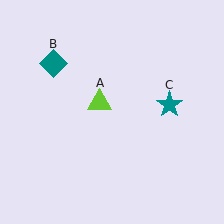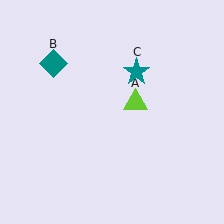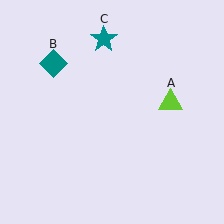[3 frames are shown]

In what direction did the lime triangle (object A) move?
The lime triangle (object A) moved right.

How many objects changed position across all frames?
2 objects changed position: lime triangle (object A), teal star (object C).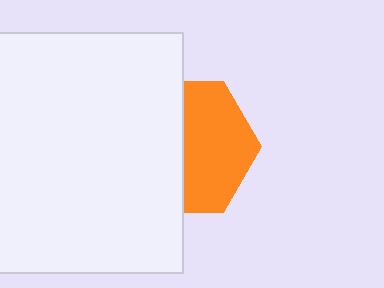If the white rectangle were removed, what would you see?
You would see the complete orange hexagon.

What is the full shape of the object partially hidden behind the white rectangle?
The partially hidden object is an orange hexagon.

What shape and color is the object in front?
The object in front is a white rectangle.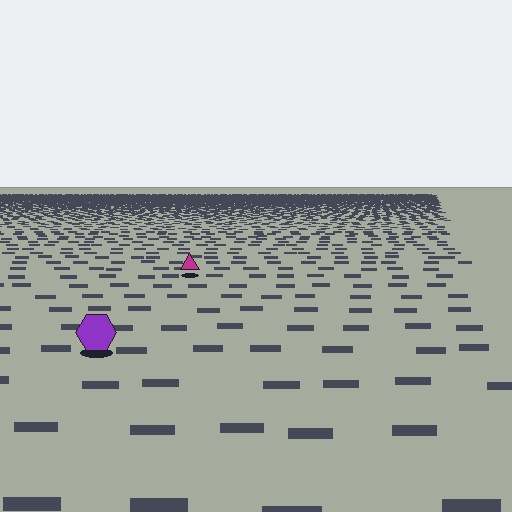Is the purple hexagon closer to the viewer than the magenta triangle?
Yes. The purple hexagon is closer — you can tell from the texture gradient: the ground texture is coarser near it.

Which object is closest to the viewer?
The purple hexagon is closest. The texture marks near it are larger and more spread out.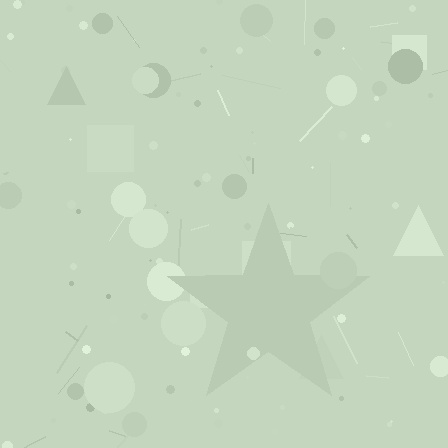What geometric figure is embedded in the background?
A star is embedded in the background.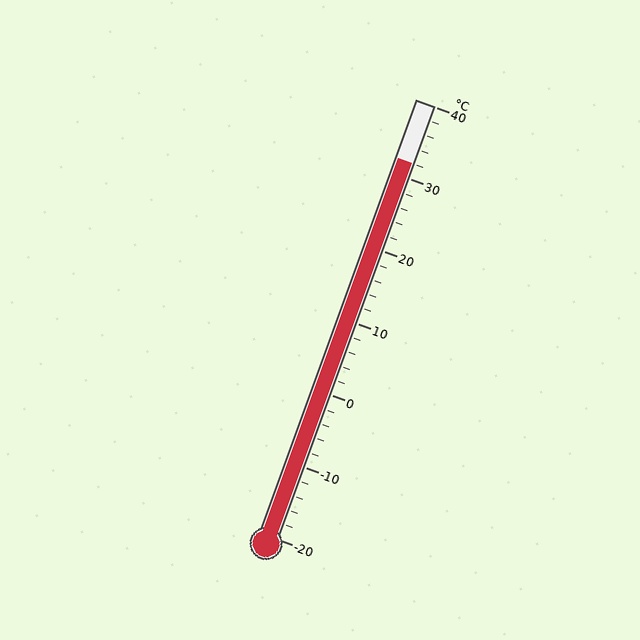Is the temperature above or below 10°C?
The temperature is above 10°C.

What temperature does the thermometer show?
The thermometer shows approximately 32°C.